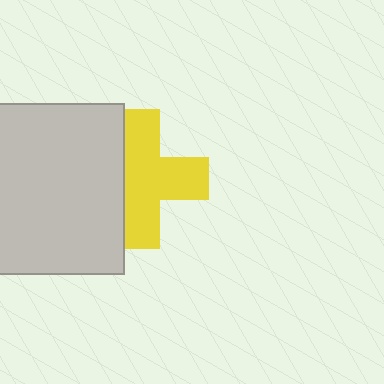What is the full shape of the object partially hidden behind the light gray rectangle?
The partially hidden object is a yellow cross.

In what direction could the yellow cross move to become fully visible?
The yellow cross could move right. That would shift it out from behind the light gray rectangle entirely.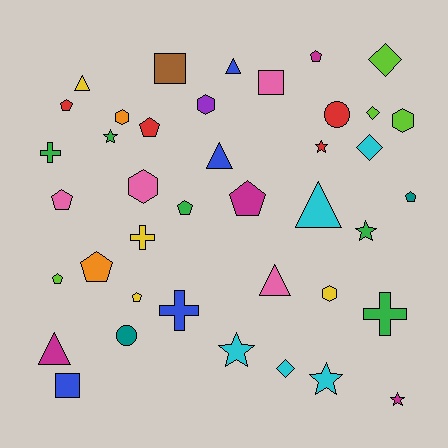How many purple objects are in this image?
There is 1 purple object.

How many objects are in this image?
There are 40 objects.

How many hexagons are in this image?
There are 5 hexagons.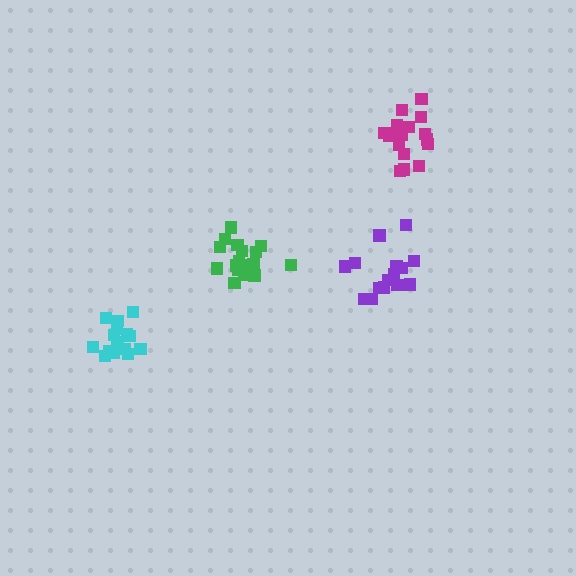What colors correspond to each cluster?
The clusters are colored: cyan, green, purple, magenta.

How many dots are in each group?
Group 1: 17 dots, Group 2: 20 dots, Group 3: 15 dots, Group 4: 17 dots (69 total).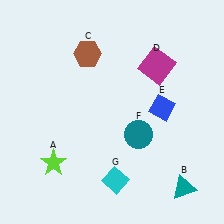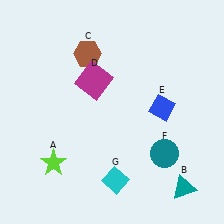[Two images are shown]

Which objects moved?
The objects that moved are: the magenta square (D), the teal circle (F).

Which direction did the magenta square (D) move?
The magenta square (D) moved left.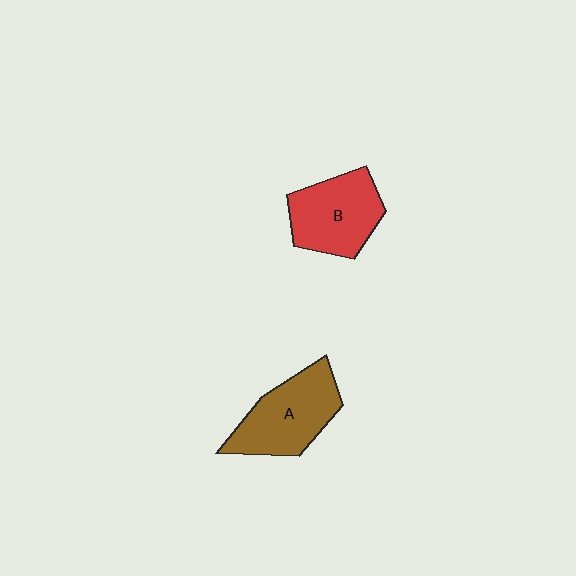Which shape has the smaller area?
Shape B (red).